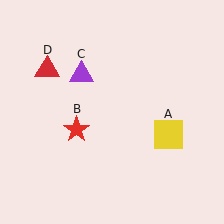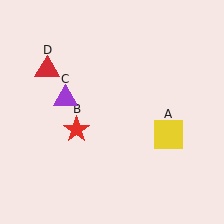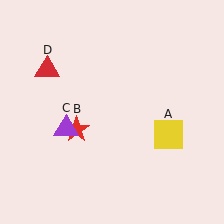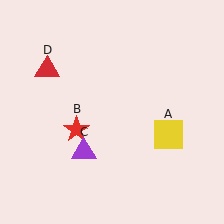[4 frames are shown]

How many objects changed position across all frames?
1 object changed position: purple triangle (object C).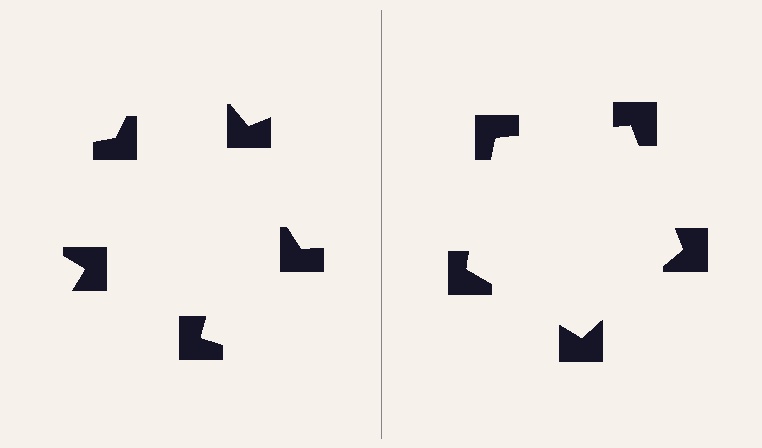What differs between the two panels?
The notched squares are positioned identically on both sides; only the wedge orientations differ. On the right they align to a pentagon; on the left they are misaligned.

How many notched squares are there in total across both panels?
10 — 5 on each side.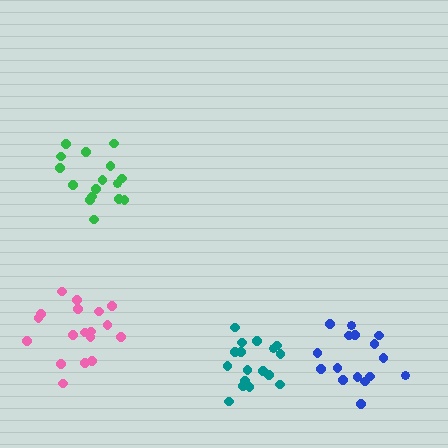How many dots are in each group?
Group 1: 18 dots, Group 2: 16 dots, Group 3: 17 dots, Group 4: 16 dots (67 total).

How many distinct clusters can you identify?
There are 4 distinct clusters.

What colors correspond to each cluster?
The clusters are colored: pink, green, teal, blue.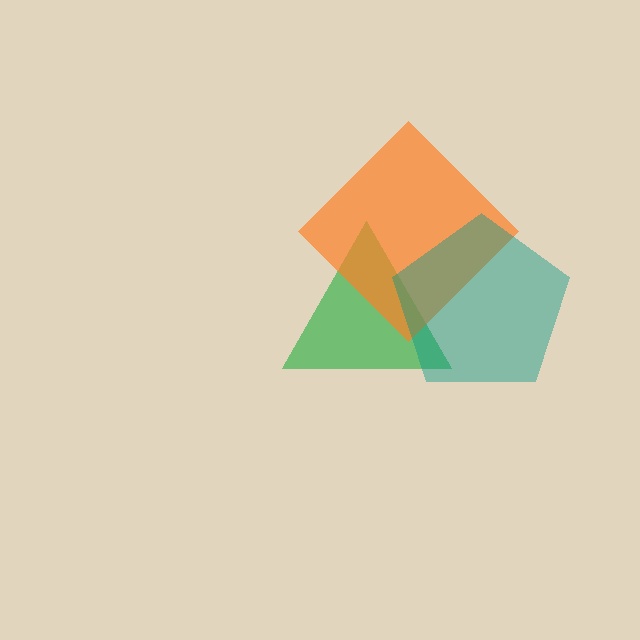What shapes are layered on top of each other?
The layered shapes are: a green triangle, an orange diamond, a teal pentagon.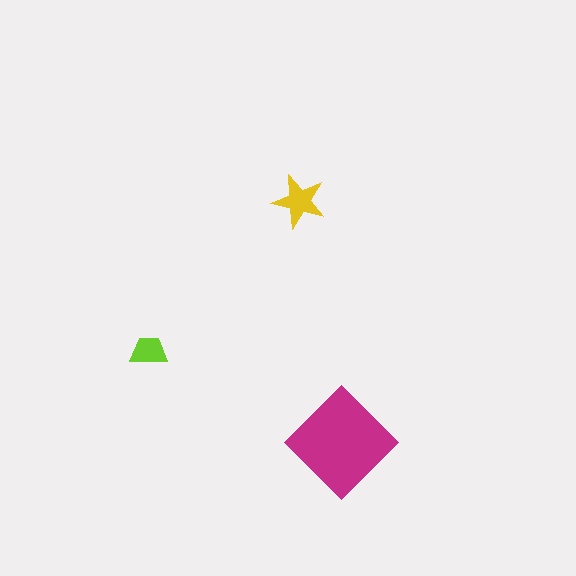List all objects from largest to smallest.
The magenta diamond, the yellow star, the lime trapezoid.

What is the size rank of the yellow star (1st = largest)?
2nd.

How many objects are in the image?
There are 3 objects in the image.